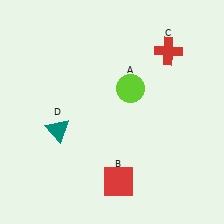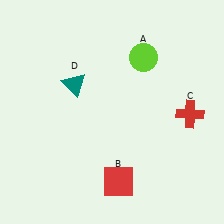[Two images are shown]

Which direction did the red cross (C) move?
The red cross (C) moved down.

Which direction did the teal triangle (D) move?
The teal triangle (D) moved up.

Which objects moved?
The objects that moved are: the lime circle (A), the red cross (C), the teal triangle (D).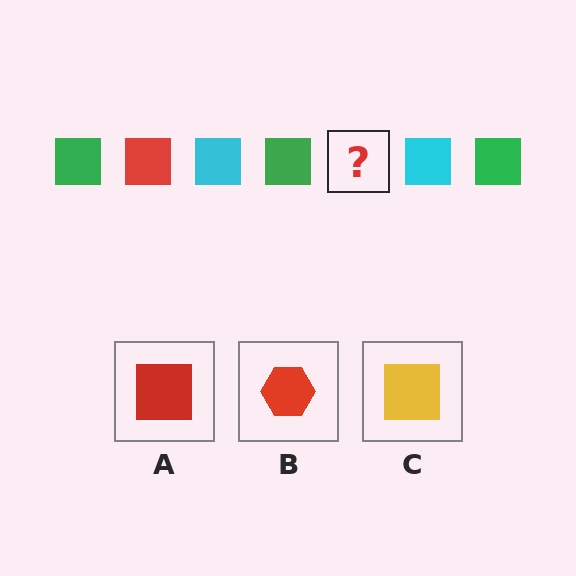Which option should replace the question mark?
Option A.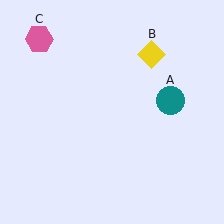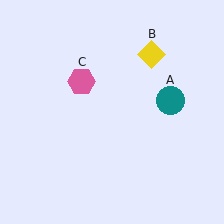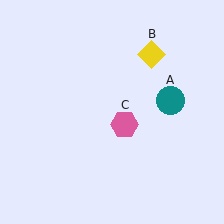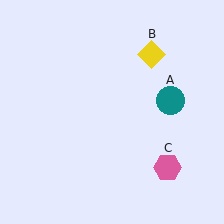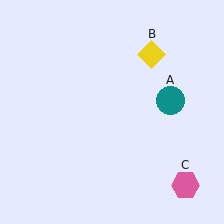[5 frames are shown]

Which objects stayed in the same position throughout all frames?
Teal circle (object A) and yellow diamond (object B) remained stationary.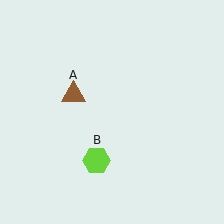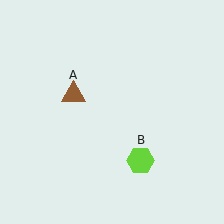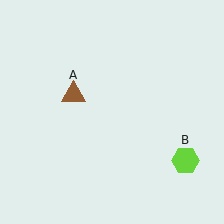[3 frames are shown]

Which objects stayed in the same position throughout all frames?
Brown triangle (object A) remained stationary.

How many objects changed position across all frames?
1 object changed position: lime hexagon (object B).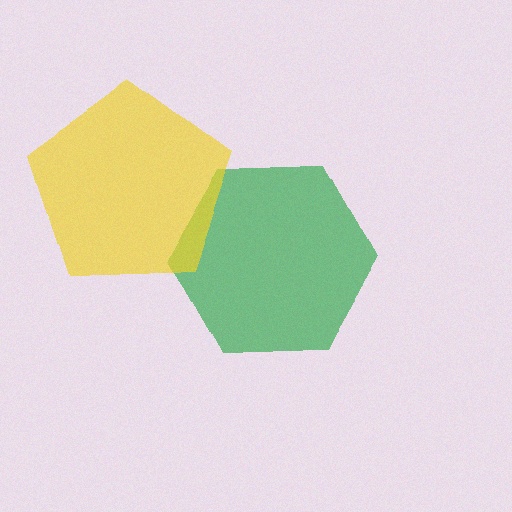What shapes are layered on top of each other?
The layered shapes are: a green hexagon, a yellow pentagon.